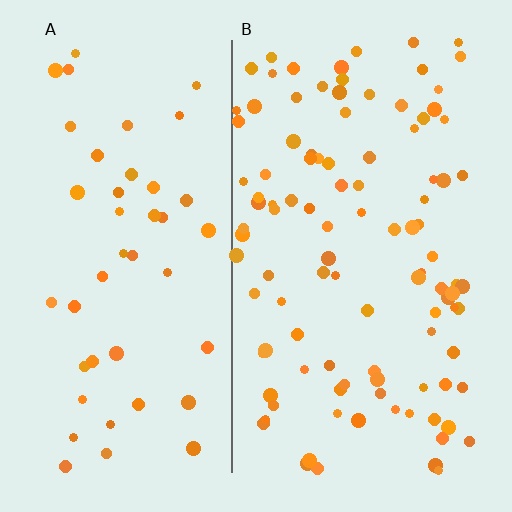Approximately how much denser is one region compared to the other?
Approximately 2.3× — region B over region A.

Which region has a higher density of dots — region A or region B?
B (the right).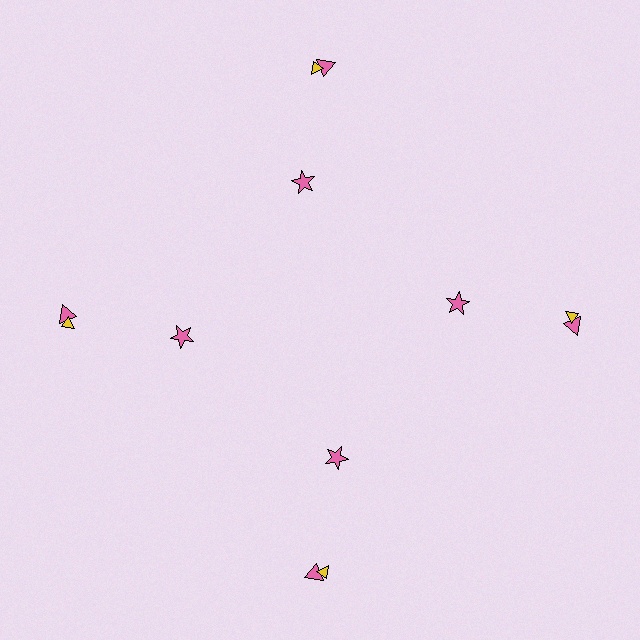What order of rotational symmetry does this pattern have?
This pattern has 4-fold rotational symmetry.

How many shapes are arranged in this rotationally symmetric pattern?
There are 12 shapes, arranged in 4 groups of 3.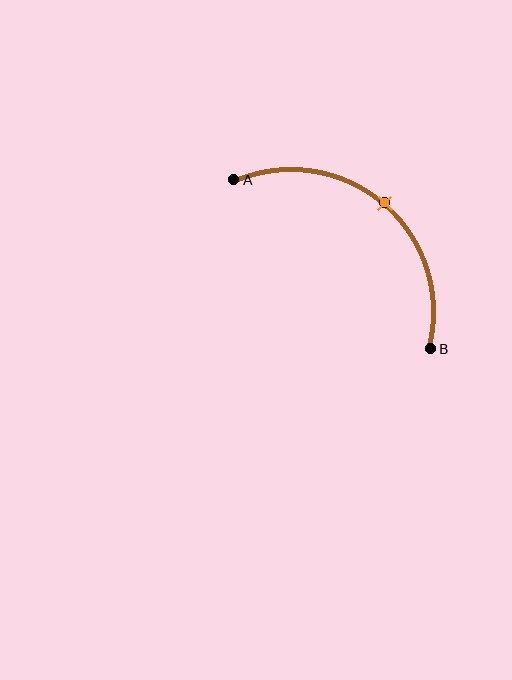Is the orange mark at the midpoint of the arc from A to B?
Yes. The orange mark lies on the arc at equal arc-length from both A and B — it is the arc midpoint.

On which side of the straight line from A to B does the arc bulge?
The arc bulges above and to the right of the straight line connecting A and B.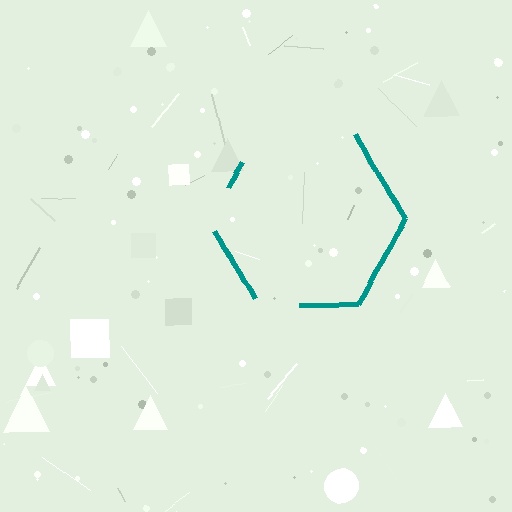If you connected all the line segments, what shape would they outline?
They would outline a hexagon.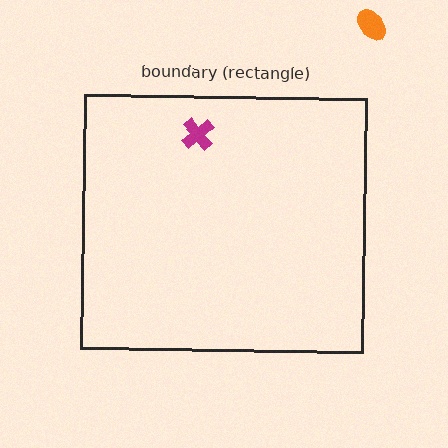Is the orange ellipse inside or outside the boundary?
Outside.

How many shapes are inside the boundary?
1 inside, 1 outside.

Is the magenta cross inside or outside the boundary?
Inside.